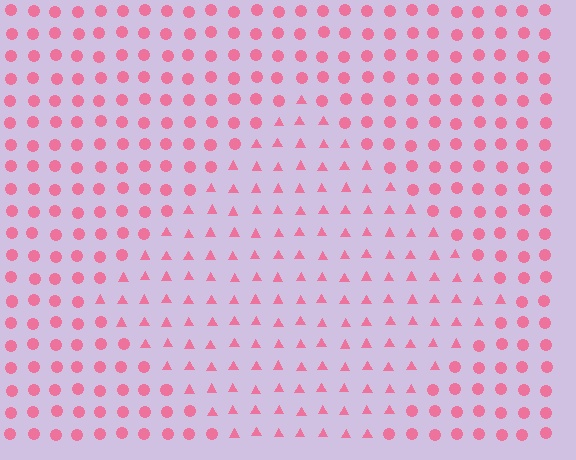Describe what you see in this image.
The image is filled with small pink elements arranged in a uniform grid. A diamond-shaped region contains triangles, while the surrounding area contains circles. The boundary is defined purely by the change in element shape.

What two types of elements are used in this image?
The image uses triangles inside the diamond region and circles outside it.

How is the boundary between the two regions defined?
The boundary is defined by a change in element shape: triangles inside vs. circles outside. All elements share the same color and spacing.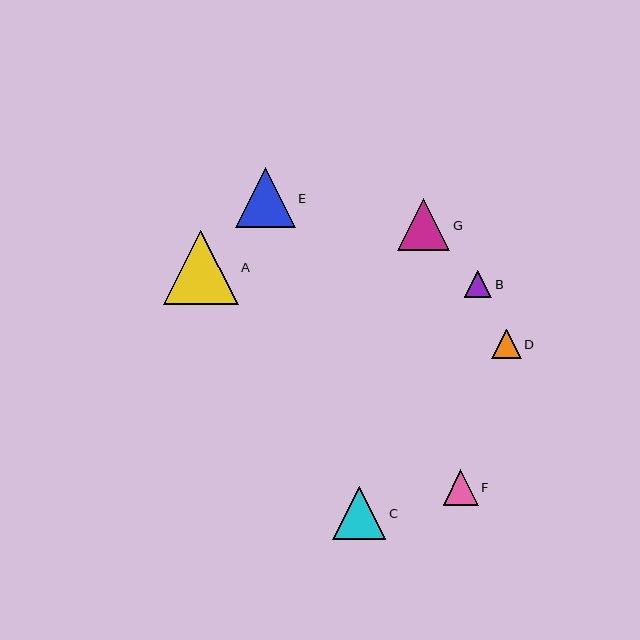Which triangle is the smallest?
Triangle B is the smallest with a size of approximately 28 pixels.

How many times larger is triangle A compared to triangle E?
Triangle A is approximately 1.2 times the size of triangle E.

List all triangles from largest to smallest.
From largest to smallest: A, E, C, G, F, D, B.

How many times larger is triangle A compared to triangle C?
Triangle A is approximately 1.4 times the size of triangle C.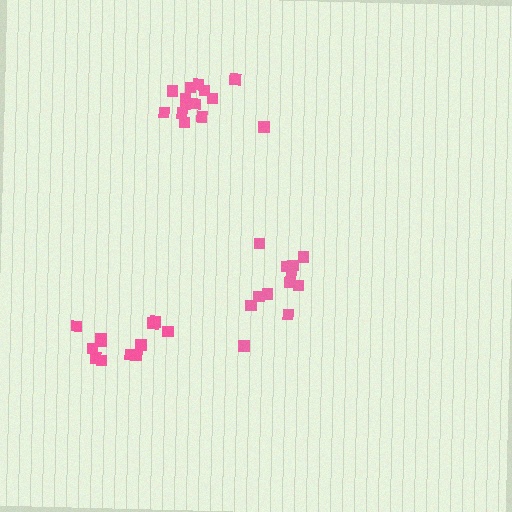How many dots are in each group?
Group 1: 14 dots, Group 2: 12 dots, Group 3: 12 dots (38 total).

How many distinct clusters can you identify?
There are 3 distinct clusters.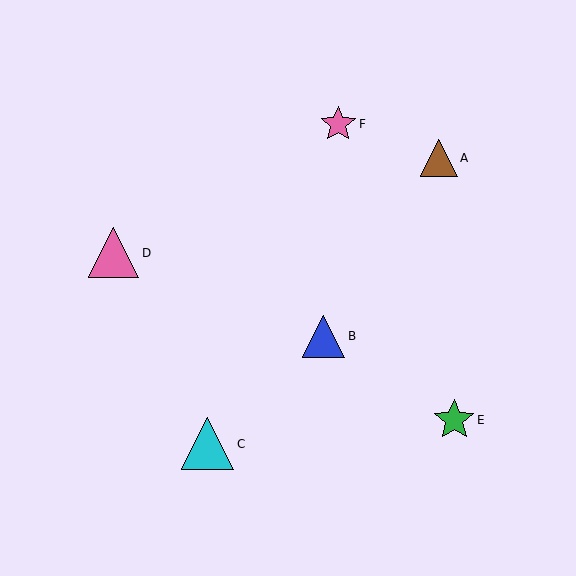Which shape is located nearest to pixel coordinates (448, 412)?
The green star (labeled E) at (454, 420) is nearest to that location.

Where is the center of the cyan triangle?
The center of the cyan triangle is at (208, 444).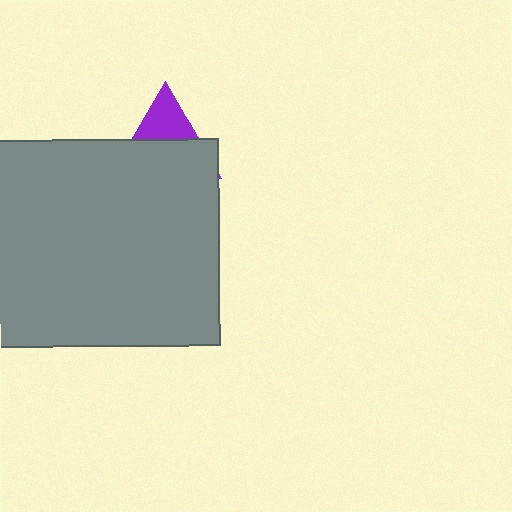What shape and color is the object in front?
The object in front is a gray rectangle.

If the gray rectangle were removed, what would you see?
You would see the complete purple triangle.